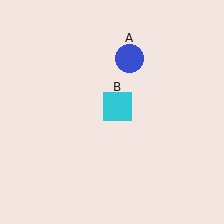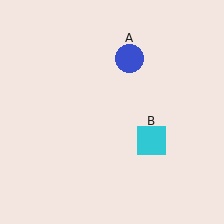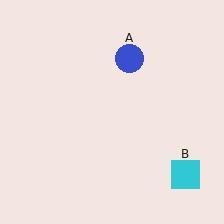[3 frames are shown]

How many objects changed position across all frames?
1 object changed position: cyan square (object B).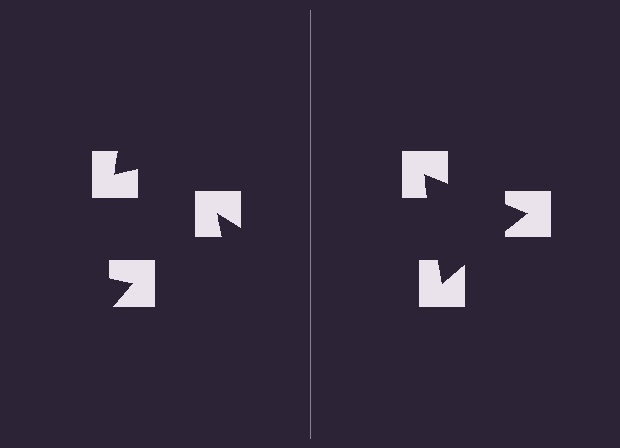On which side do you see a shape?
An illusory triangle appears on the right side. On the left side the wedge cuts are rotated, so no coherent shape forms.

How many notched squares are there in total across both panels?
6 — 3 on each side.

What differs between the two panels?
The notched squares are positioned identically on both sides; only the wedge orientations differ. On the right they align to a triangle; on the left they are misaligned.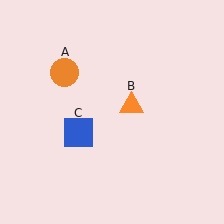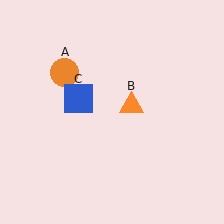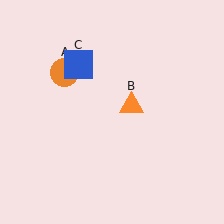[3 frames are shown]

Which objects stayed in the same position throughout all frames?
Orange circle (object A) and orange triangle (object B) remained stationary.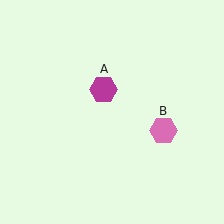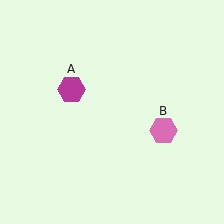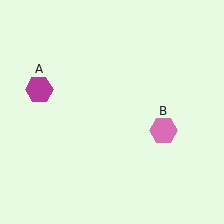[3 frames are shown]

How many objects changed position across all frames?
1 object changed position: magenta hexagon (object A).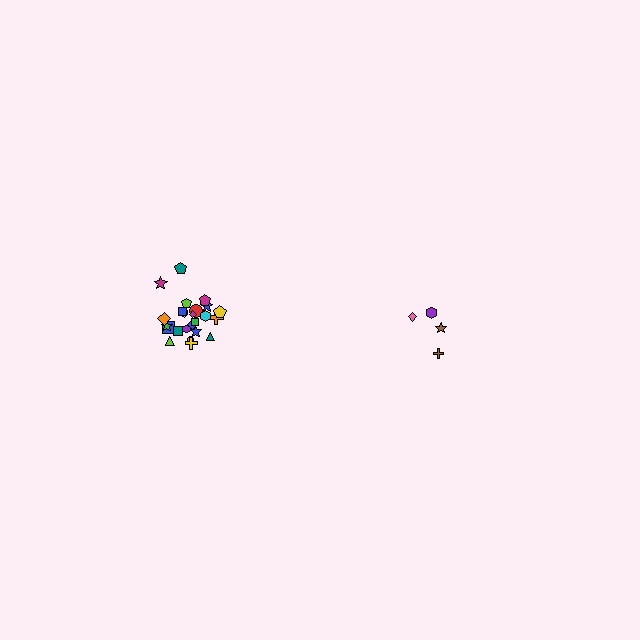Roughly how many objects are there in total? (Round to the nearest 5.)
Roughly 30 objects in total.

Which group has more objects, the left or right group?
The left group.